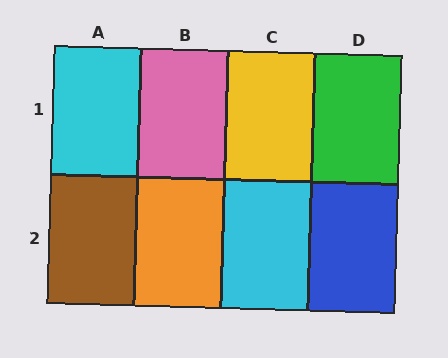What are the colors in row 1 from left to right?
Cyan, pink, yellow, green.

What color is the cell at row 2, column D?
Blue.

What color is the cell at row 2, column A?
Brown.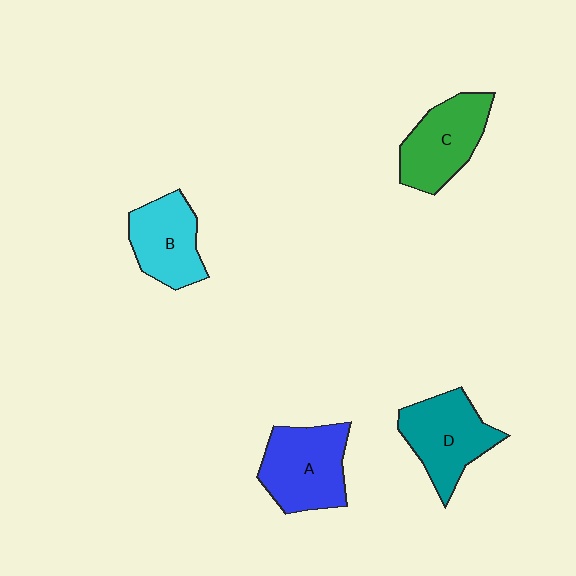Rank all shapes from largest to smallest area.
From largest to smallest: A (blue), D (teal), C (green), B (cyan).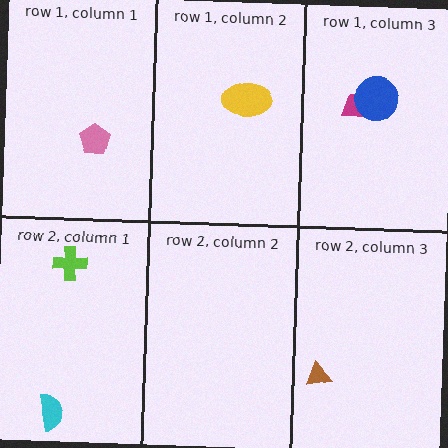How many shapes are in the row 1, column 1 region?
1.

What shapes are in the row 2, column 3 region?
The brown triangle.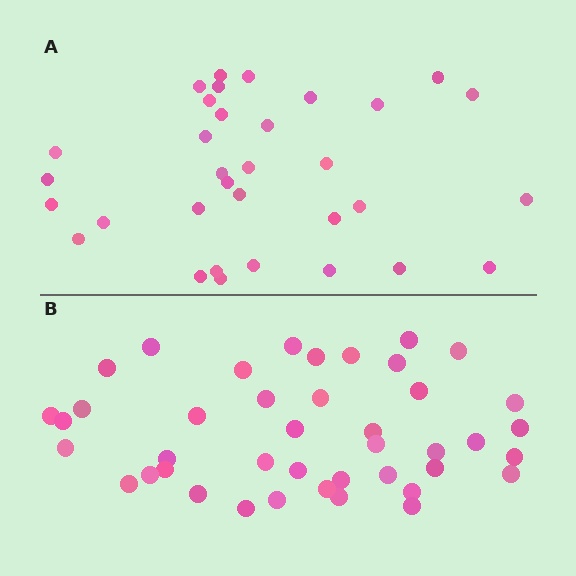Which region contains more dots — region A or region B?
Region B (the bottom region) has more dots.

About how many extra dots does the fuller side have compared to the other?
Region B has roughly 8 or so more dots than region A.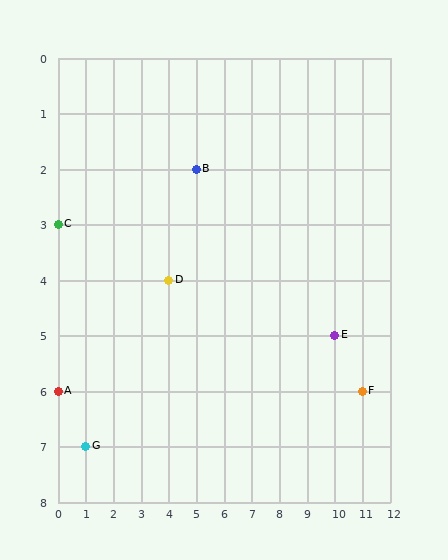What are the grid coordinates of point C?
Point C is at grid coordinates (0, 3).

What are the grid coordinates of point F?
Point F is at grid coordinates (11, 6).